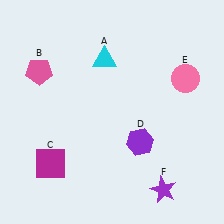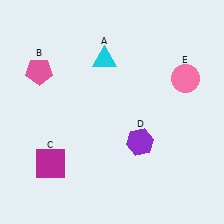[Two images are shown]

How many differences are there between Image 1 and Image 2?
There is 1 difference between the two images.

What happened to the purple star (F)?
The purple star (F) was removed in Image 2. It was in the bottom-right area of Image 1.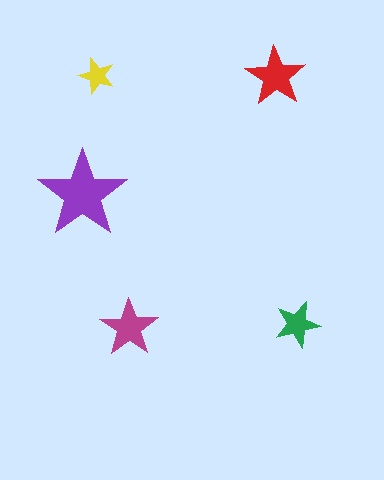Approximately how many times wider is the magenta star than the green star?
About 1.5 times wider.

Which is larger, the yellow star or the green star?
The green one.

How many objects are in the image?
There are 5 objects in the image.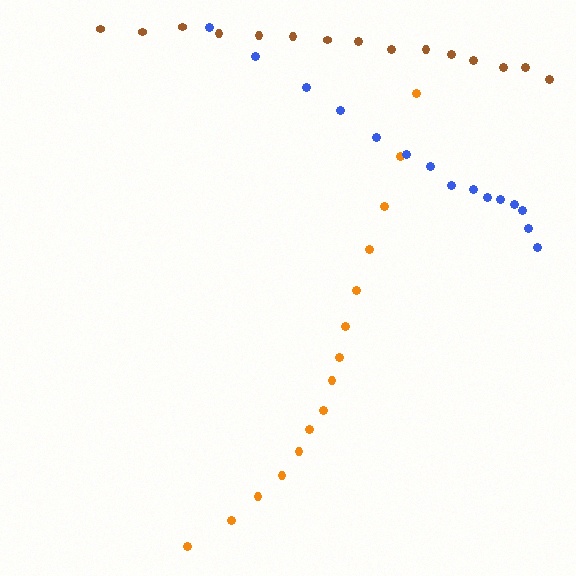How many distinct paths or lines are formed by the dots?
There are 3 distinct paths.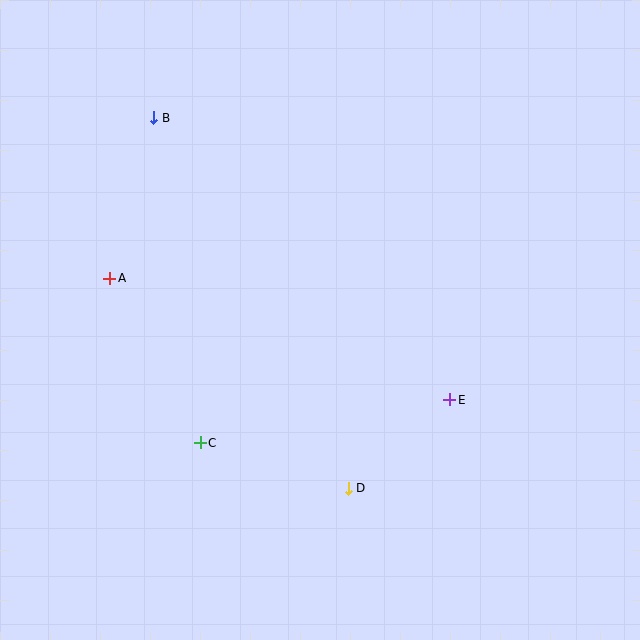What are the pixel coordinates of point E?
Point E is at (449, 400).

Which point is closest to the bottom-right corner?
Point E is closest to the bottom-right corner.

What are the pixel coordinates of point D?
Point D is at (348, 488).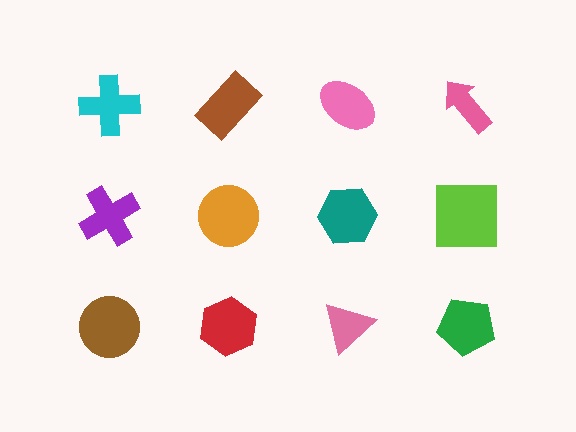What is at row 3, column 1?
A brown circle.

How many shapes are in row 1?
4 shapes.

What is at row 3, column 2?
A red hexagon.